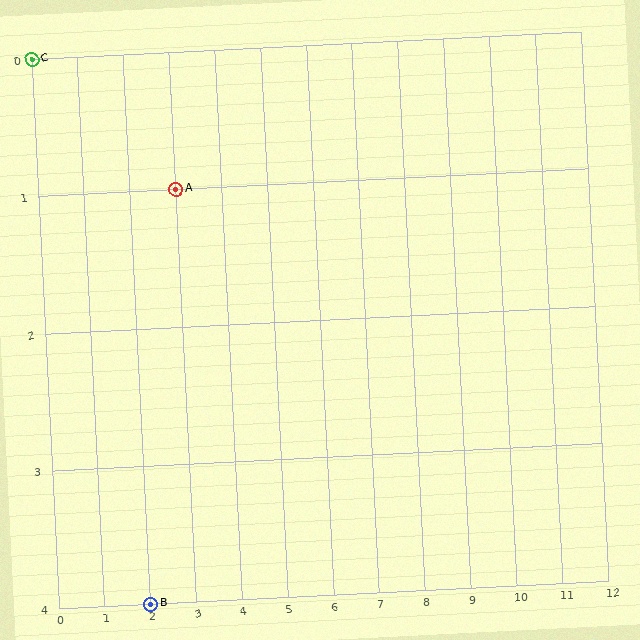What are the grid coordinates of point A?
Point A is at grid coordinates (3, 1).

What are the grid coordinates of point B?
Point B is at grid coordinates (2, 4).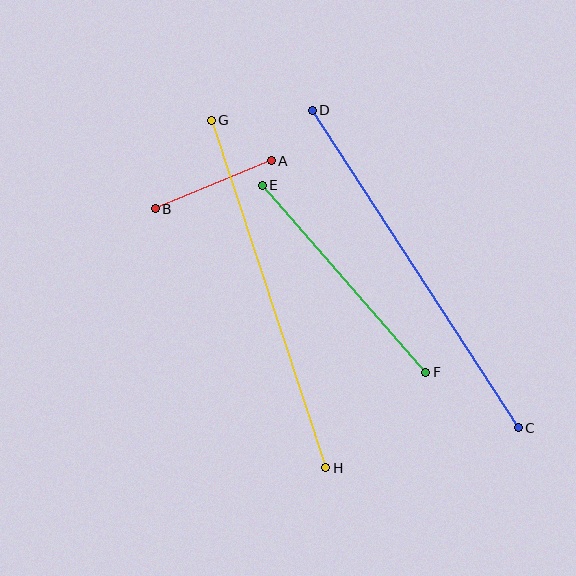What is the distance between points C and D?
The distance is approximately 379 pixels.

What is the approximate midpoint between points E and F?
The midpoint is at approximately (344, 279) pixels.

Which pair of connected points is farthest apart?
Points C and D are farthest apart.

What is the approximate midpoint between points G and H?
The midpoint is at approximately (269, 294) pixels.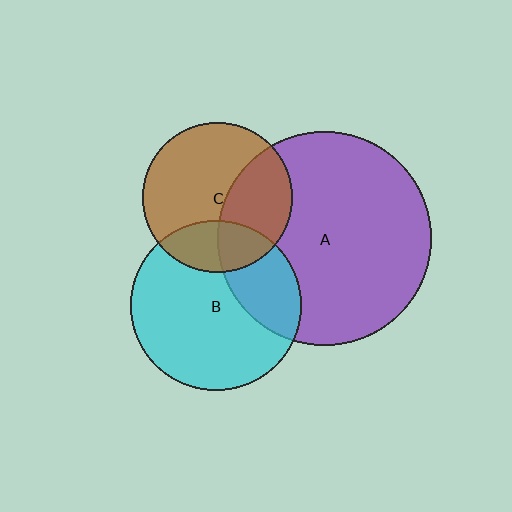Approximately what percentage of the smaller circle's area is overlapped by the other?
Approximately 35%.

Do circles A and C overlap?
Yes.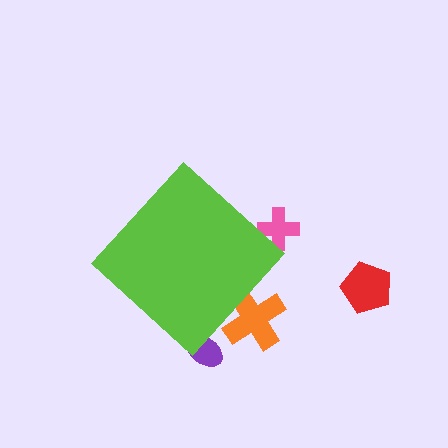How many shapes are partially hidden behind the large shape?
3 shapes are partially hidden.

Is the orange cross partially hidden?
Yes, the orange cross is partially hidden behind the lime diamond.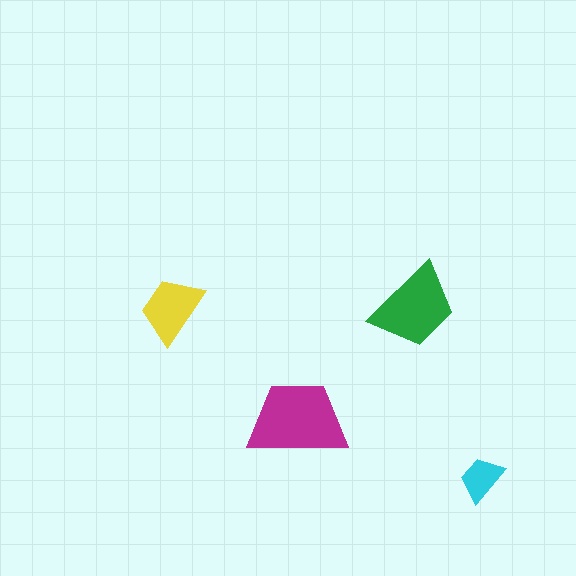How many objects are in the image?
There are 4 objects in the image.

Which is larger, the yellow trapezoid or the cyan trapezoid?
The yellow one.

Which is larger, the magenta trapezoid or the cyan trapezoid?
The magenta one.